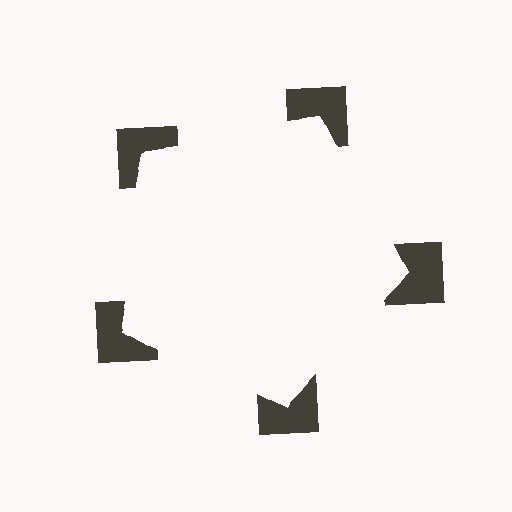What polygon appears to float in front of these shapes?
An illusory pentagon — its edges are inferred from the aligned wedge cuts in the notched squares, not physically drawn.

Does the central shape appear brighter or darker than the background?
It typically appears slightly brighter than the background, even though no actual brightness change is drawn.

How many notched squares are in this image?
There are 5 — one at each vertex of the illusory pentagon.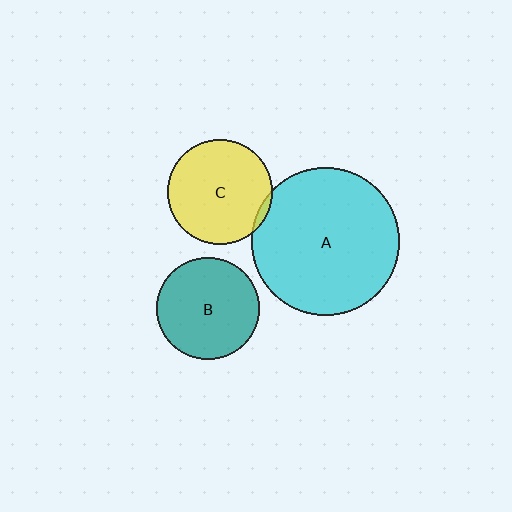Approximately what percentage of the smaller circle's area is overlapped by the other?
Approximately 5%.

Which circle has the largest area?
Circle A (cyan).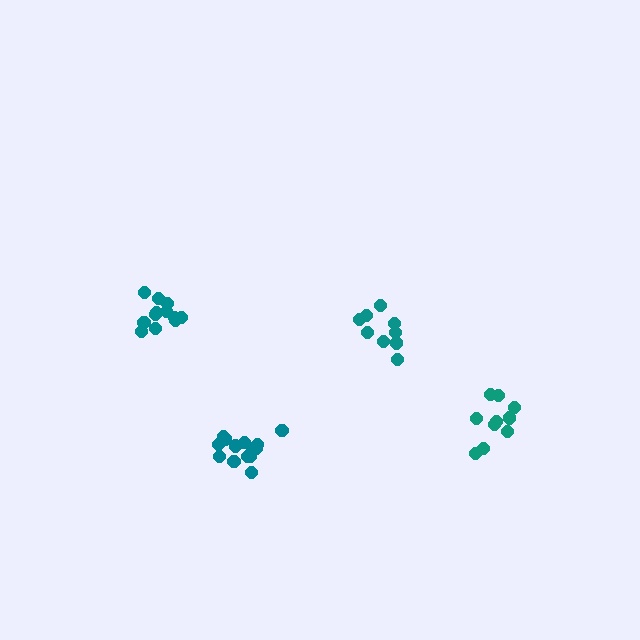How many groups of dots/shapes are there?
There are 4 groups.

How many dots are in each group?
Group 1: 9 dots, Group 2: 10 dots, Group 3: 14 dots, Group 4: 12 dots (45 total).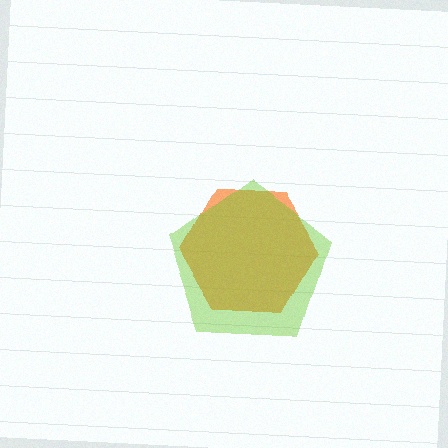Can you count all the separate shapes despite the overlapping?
Yes, there are 2 separate shapes.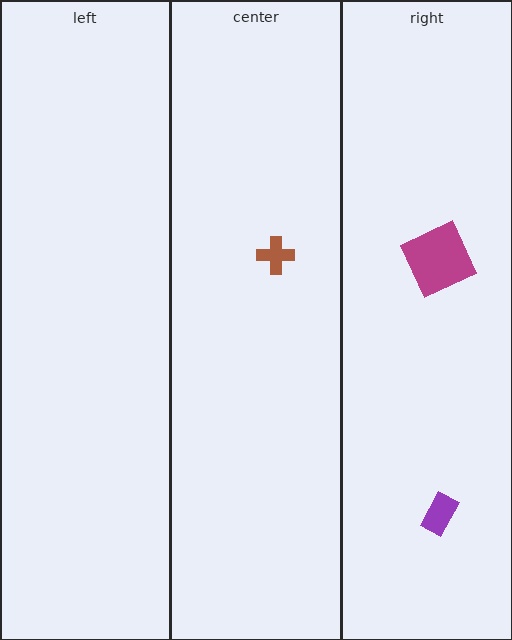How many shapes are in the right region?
2.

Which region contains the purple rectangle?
The right region.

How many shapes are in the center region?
1.